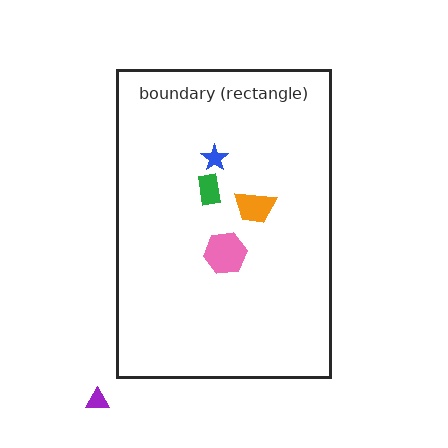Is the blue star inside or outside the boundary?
Inside.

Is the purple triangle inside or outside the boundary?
Outside.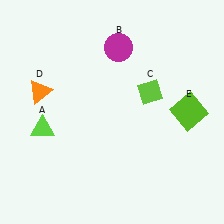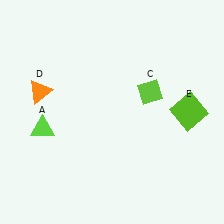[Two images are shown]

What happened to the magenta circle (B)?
The magenta circle (B) was removed in Image 2. It was in the top-right area of Image 1.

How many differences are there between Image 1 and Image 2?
There is 1 difference between the two images.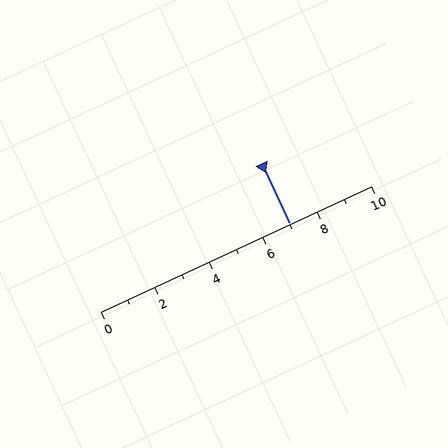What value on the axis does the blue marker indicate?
The marker indicates approximately 7.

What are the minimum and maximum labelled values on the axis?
The axis runs from 0 to 10.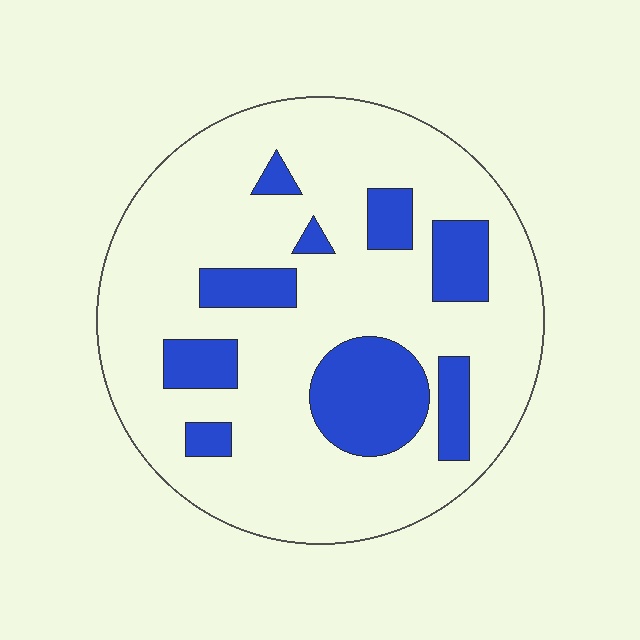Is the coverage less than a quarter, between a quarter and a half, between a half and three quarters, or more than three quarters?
Less than a quarter.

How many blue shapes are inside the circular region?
9.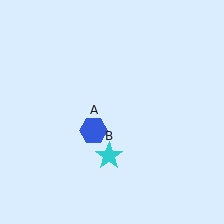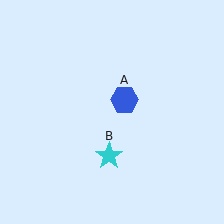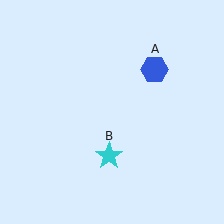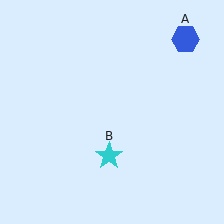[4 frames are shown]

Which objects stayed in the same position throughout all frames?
Cyan star (object B) remained stationary.